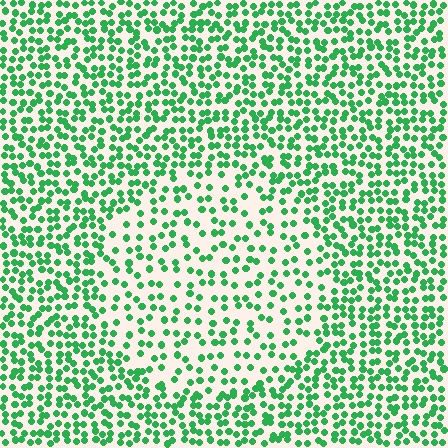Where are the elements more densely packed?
The elements are more densely packed outside the circle boundary.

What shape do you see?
I see a circle.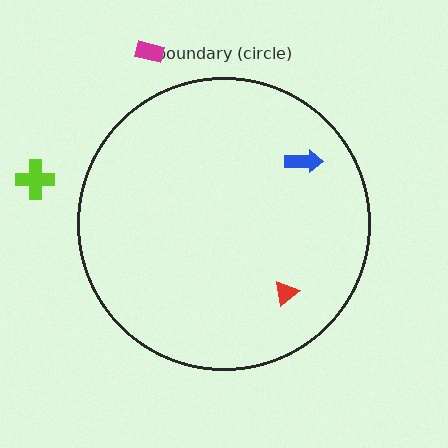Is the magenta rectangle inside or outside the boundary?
Outside.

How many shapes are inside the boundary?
2 inside, 2 outside.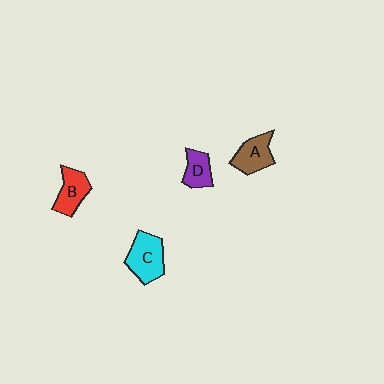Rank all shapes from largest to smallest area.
From largest to smallest: C (cyan), A (brown), B (red), D (purple).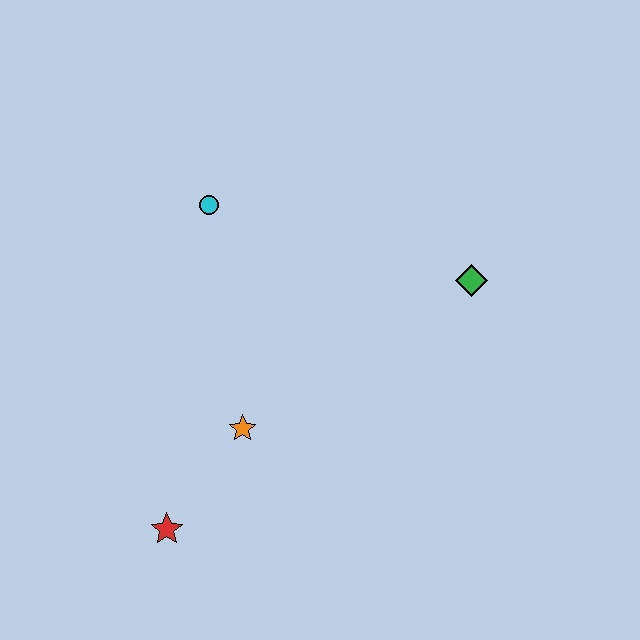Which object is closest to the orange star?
The red star is closest to the orange star.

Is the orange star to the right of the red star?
Yes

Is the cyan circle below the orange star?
No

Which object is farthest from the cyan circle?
The red star is farthest from the cyan circle.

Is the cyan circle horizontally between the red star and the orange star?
Yes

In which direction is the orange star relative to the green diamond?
The orange star is to the left of the green diamond.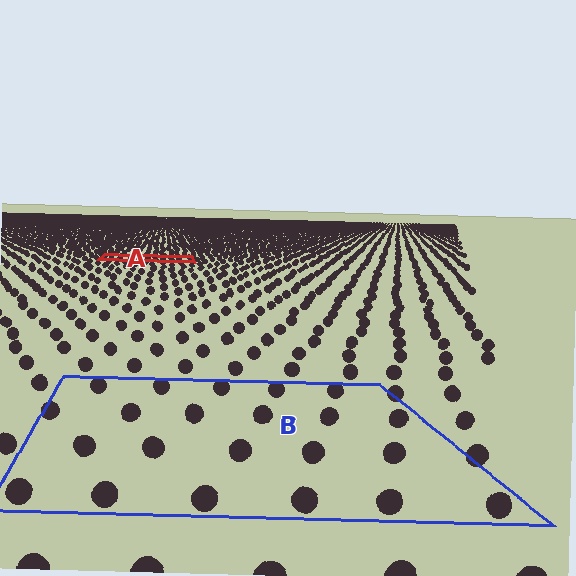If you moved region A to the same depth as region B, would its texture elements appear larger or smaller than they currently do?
They would appear larger. At a closer depth, the same texture elements are projected at a bigger on-screen size.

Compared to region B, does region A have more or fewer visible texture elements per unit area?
Region A has more texture elements per unit area — they are packed more densely because it is farther away.